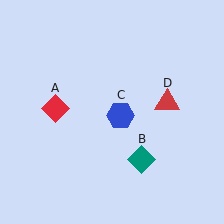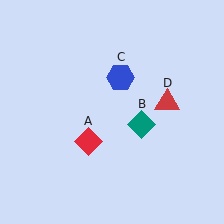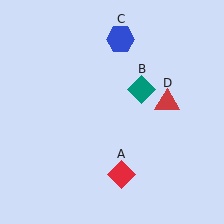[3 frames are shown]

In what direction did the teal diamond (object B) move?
The teal diamond (object B) moved up.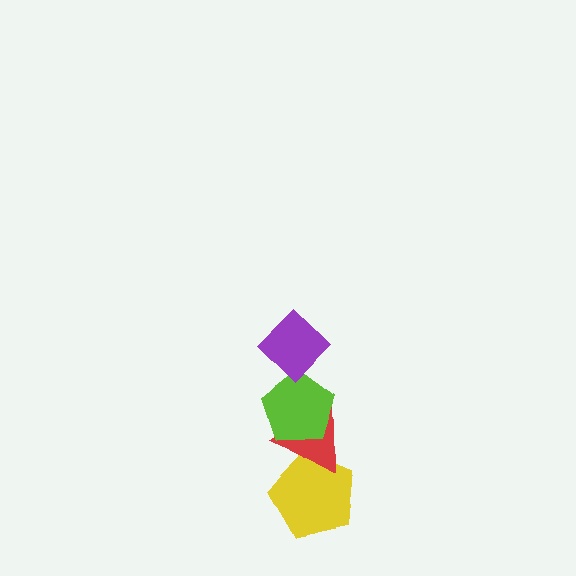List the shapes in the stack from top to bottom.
From top to bottom: the purple diamond, the lime pentagon, the red triangle, the yellow pentagon.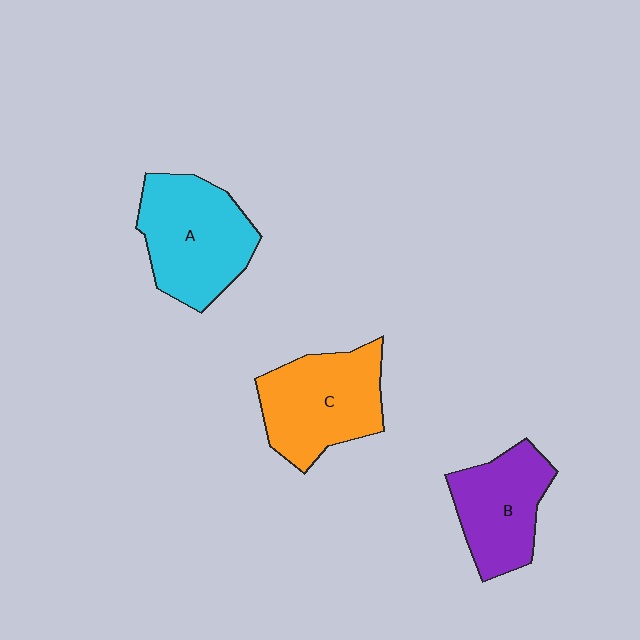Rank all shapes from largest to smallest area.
From largest to smallest: A (cyan), C (orange), B (purple).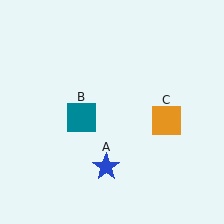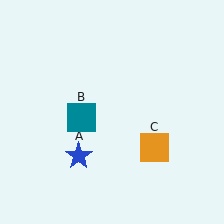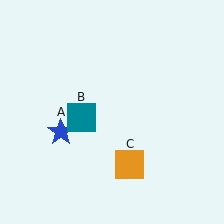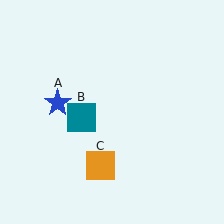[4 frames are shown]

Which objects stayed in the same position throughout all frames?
Teal square (object B) remained stationary.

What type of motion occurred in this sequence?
The blue star (object A), orange square (object C) rotated clockwise around the center of the scene.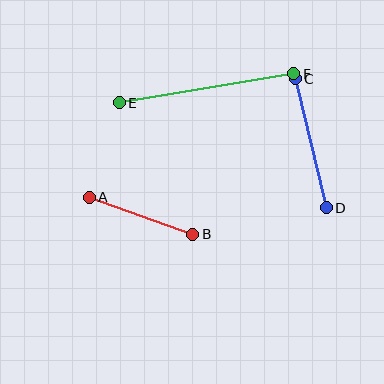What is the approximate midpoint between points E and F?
The midpoint is at approximately (207, 88) pixels.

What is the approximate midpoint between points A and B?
The midpoint is at approximately (141, 216) pixels.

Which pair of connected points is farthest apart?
Points E and F are farthest apart.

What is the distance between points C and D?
The distance is approximately 132 pixels.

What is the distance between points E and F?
The distance is approximately 177 pixels.